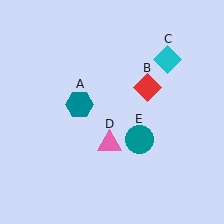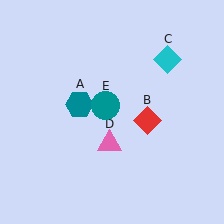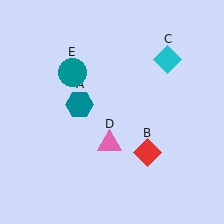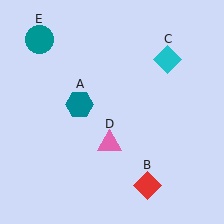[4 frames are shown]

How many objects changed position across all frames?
2 objects changed position: red diamond (object B), teal circle (object E).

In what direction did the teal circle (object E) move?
The teal circle (object E) moved up and to the left.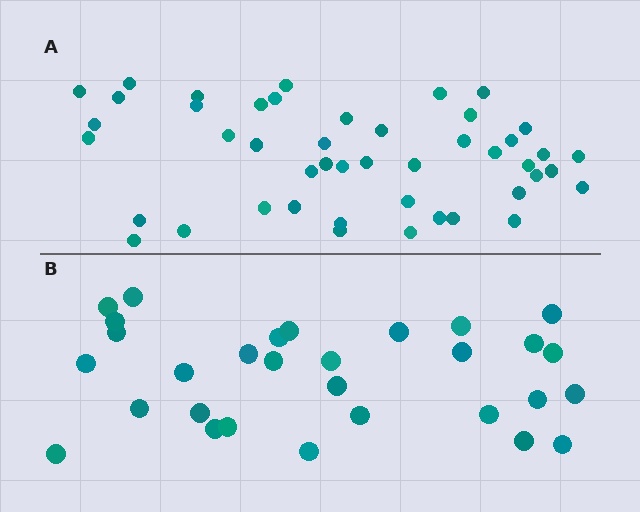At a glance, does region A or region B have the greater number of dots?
Region A (the top region) has more dots.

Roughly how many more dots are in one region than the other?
Region A has approximately 15 more dots than region B.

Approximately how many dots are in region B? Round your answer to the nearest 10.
About 30 dots.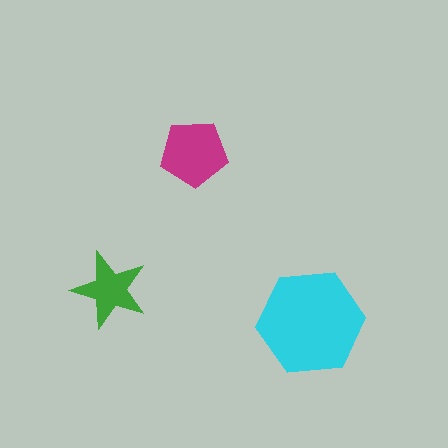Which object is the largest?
The cyan hexagon.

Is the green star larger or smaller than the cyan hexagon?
Smaller.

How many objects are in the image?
There are 3 objects in the image.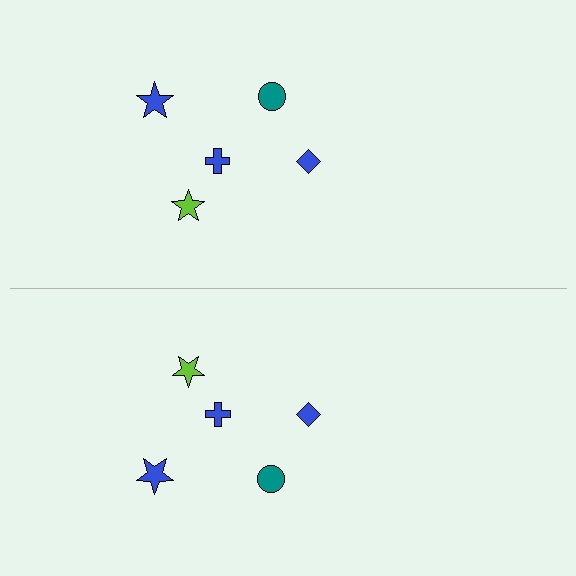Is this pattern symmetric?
Yes, this pattern has bilateral (reflection) symmetry.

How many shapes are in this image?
There are 10 shapes in this image.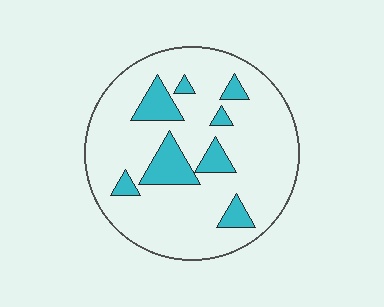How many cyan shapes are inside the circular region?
8.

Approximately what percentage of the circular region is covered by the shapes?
Approximately 15%.